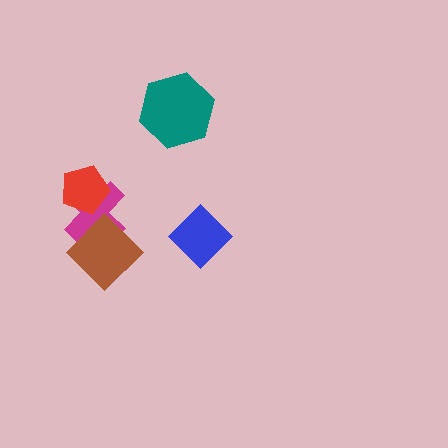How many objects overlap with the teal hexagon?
0 objects overlap with the teal hexagon.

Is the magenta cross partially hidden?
Yes, it is partially covered by another shape.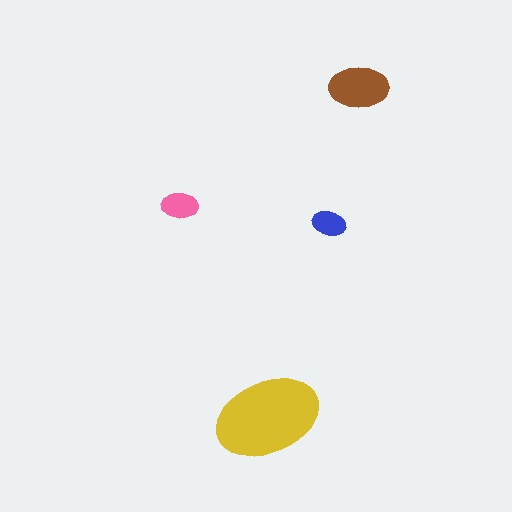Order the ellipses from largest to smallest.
the yellow one, the brown one, the pink one, the blue one.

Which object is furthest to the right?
The brown ellipse is rightmost.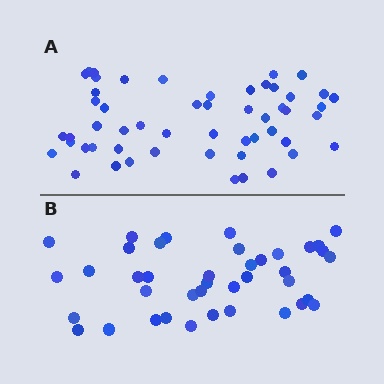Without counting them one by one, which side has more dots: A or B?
Region A (the top region) has more dots.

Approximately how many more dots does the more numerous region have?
Region A has approximately 15 more dots than region B.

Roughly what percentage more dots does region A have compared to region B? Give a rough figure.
About 30% more.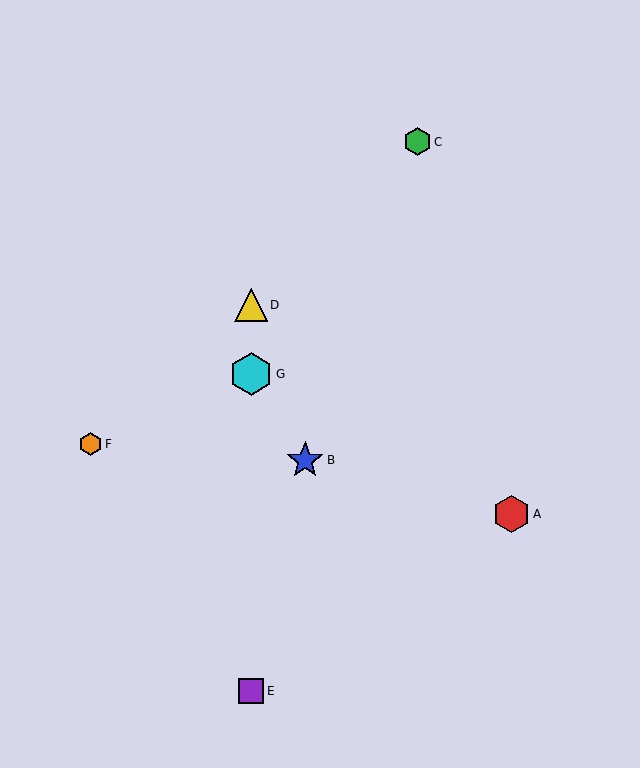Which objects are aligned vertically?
Objects D, E, G are aligned vertically.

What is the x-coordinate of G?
Object G is at x≈251.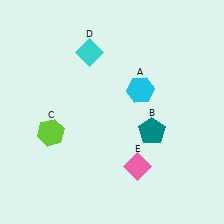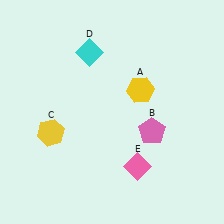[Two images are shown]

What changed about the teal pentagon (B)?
In Image 1, B is teal. In Image 2, it changed to pink.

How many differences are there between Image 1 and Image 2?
There are 3 differences between the two images.